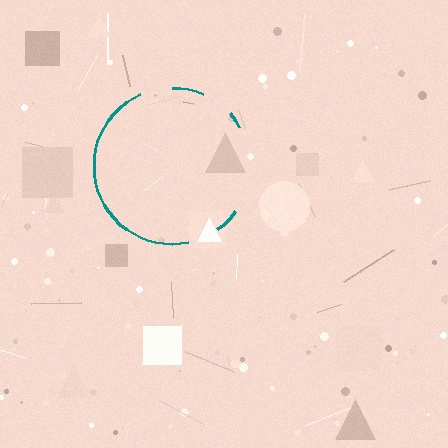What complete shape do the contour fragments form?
The contour fragments form a circle.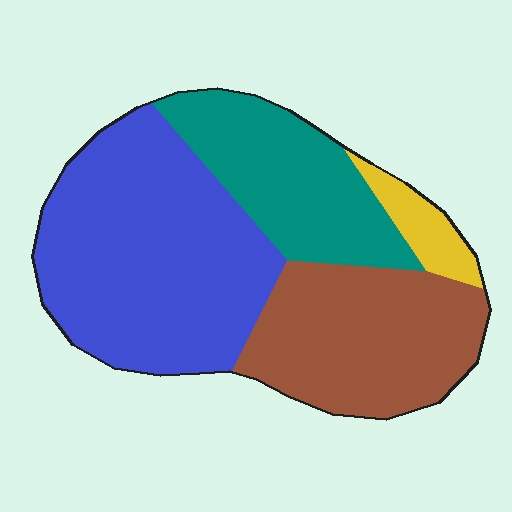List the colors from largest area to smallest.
From largest to smallest: blue, brown, teal, yellow.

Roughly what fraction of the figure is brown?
Brown covers roughly 30% of the figure.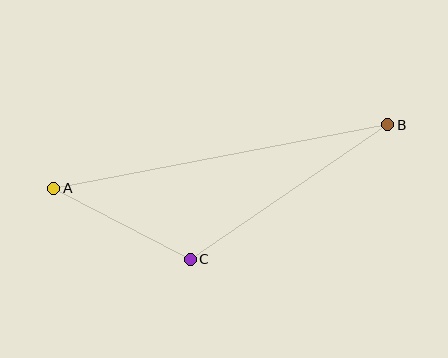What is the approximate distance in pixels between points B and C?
The distance between B and C is approximately 239 pixels.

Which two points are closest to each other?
Points A and C are closest to each other.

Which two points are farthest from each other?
Points A and B are farthest from each other.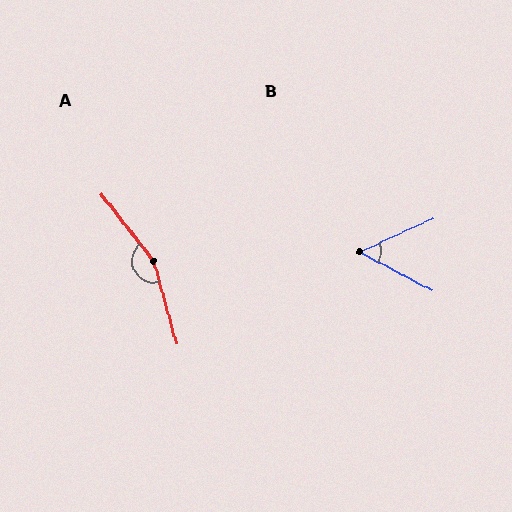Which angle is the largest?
A, at approximately 157 degrees.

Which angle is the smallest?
B, at approximately 52 degrees.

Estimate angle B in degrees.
Approximately 52 degrees.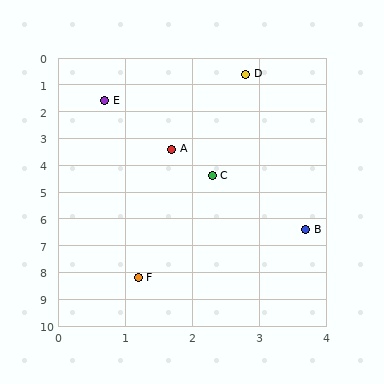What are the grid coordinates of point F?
Point F is at approximately (1.2, 8.2).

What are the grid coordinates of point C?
Point C is at approximately (2.3, 4.4).